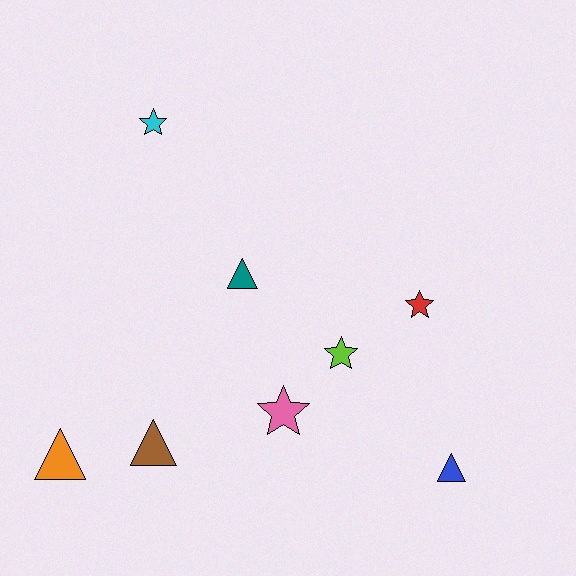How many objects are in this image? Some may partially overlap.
There are 8 objects.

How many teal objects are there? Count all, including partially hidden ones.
There is 1 teal object.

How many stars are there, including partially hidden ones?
There are 4 stars.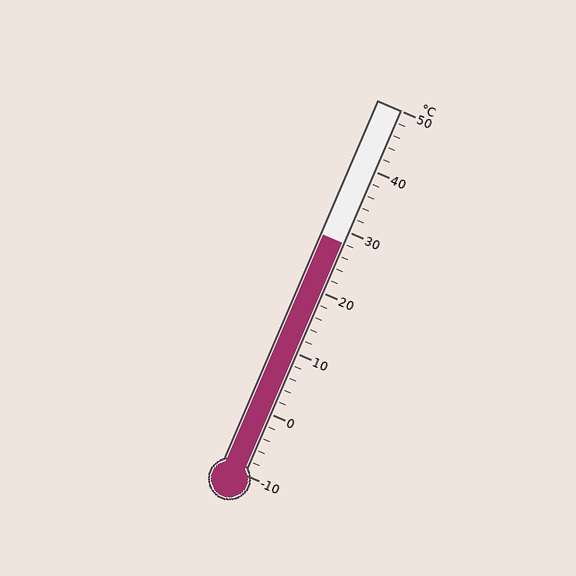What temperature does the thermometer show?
The thermometer shows approximately 28°C.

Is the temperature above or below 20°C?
The temperature is above 20°C.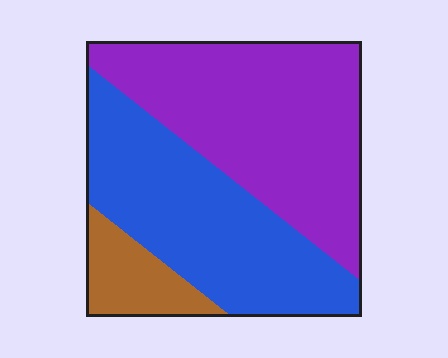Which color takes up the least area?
Brown, at roughly 10%.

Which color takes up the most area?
Purple, at roughly 50%.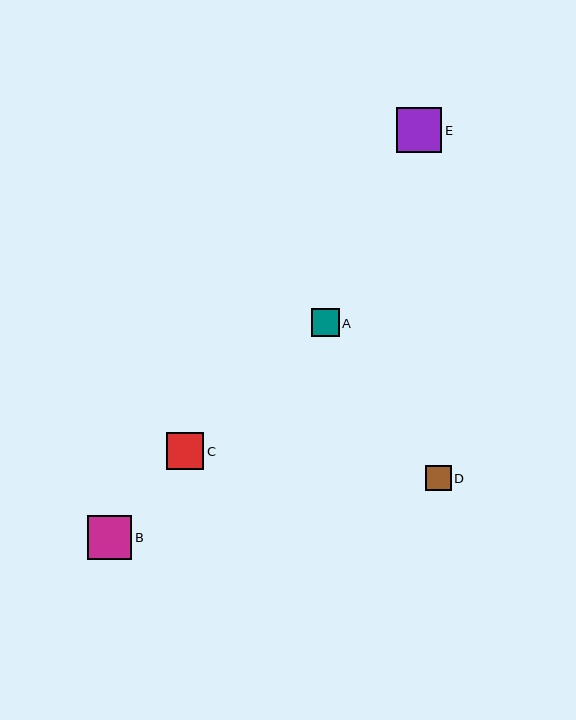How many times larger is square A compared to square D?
Square A is approximately 1.1 times the size of square D.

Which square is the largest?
Square E is the largest with a size of approximately 45 pixels.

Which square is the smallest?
Square D is the smallest with a size of approximately 26 pixels.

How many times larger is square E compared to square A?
Square E is approximately 1.6 times the size of square A.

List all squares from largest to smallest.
From largest to smallest: E, B, C, A, D.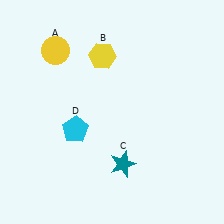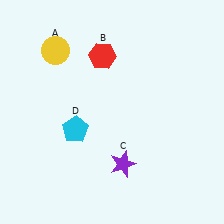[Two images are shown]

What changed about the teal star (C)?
In Image 1, C is teal. In Image 2, it changed to purple.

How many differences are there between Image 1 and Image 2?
There are 2 differences between the two images.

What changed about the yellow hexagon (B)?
In Image 1, B is yellow. In Image 2, it changed to red.